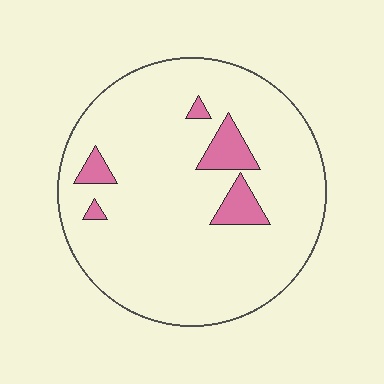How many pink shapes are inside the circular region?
5.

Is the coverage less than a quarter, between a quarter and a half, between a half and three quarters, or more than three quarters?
Less than a quarter.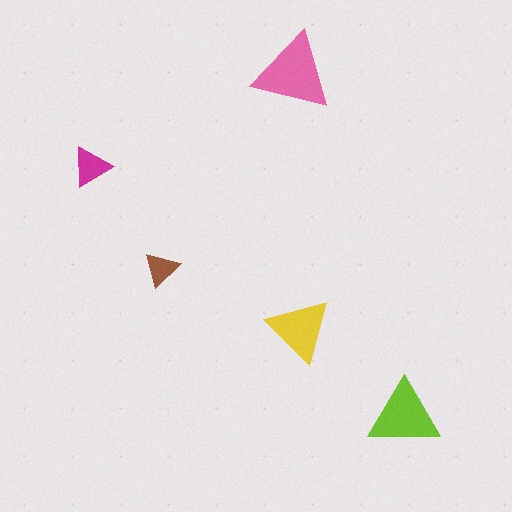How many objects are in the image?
There are 5 objects in the image.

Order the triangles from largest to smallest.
the pink one, the lime one, the yellow one, the magenta one, the brown one.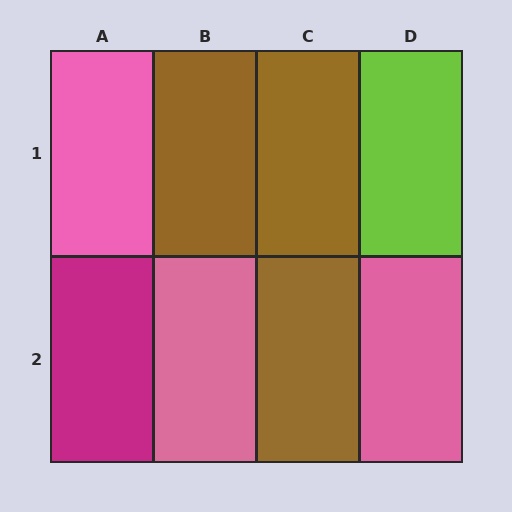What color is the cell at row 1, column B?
Brown.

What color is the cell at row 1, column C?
Brown.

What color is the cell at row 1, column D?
Lime.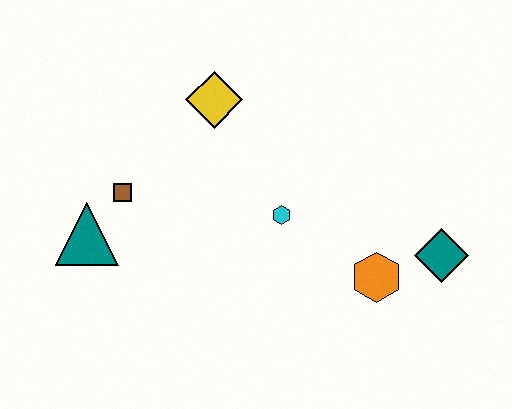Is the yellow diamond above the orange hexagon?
Yes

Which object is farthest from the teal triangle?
The teal diamond is farthest from the teal triangle.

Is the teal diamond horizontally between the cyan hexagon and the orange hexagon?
No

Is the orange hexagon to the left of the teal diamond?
Yes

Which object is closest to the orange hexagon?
The teal diamond is closest to the orange hexagon.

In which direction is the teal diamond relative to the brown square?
The teal diamond is to the right of the brown square.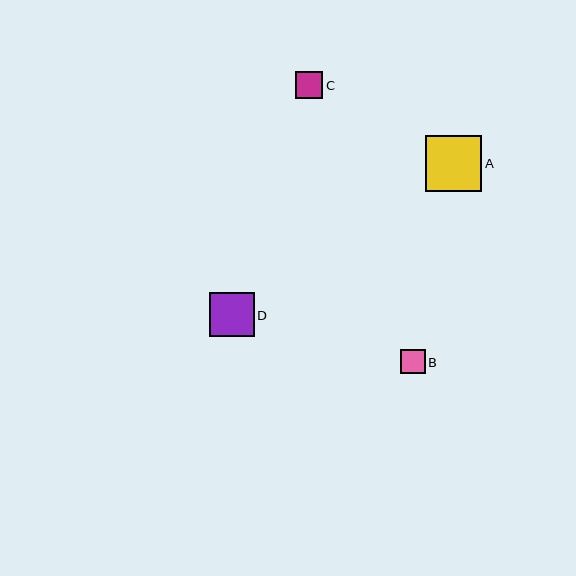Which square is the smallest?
Square B is the smallest with a size of approximately 24 pixels.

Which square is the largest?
Square A is the largest with a size of approximately 56 pixels.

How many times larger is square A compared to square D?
Square A is approximately 1.3 times the size of square D.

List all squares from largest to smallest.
From largest to smallest: A, D, C, B.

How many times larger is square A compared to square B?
Square A is approximately 2.3 times the size of square B.